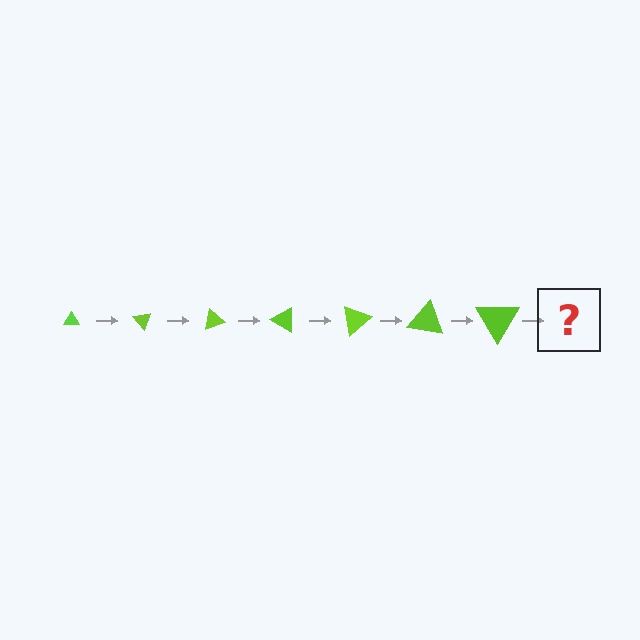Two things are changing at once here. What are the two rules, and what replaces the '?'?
The two rules are that the triangle grows larger each step and it rotates 50 degrees each step. The '?' should be a triangle, larger than the previous one and rotated 350 degrees from the start.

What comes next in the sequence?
The next element should be a triangle, larger than the previous one and rotated 350 degrees from the start.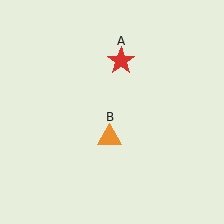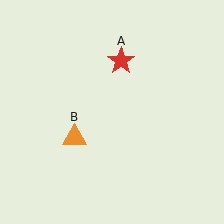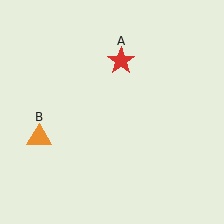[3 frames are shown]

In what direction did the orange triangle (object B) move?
The orange triangle (object B) moved left.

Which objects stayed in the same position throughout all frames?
Red star (object A) remained stationary.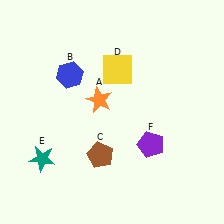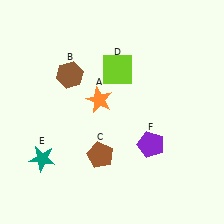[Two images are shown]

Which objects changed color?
B changed from blue to brown. D changed from yellow to lime.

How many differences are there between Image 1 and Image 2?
There are 2 differences between the two images.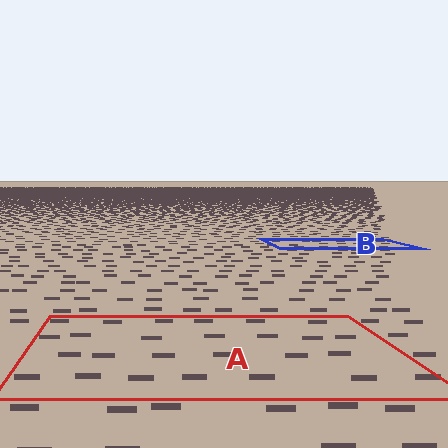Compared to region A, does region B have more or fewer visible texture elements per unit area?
Region B has more texture elements per unit area — they are packed more densely because it is farther away.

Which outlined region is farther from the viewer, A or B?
Region B is farther from the viewer — the texture elements inside it appear smaller and more densely packed.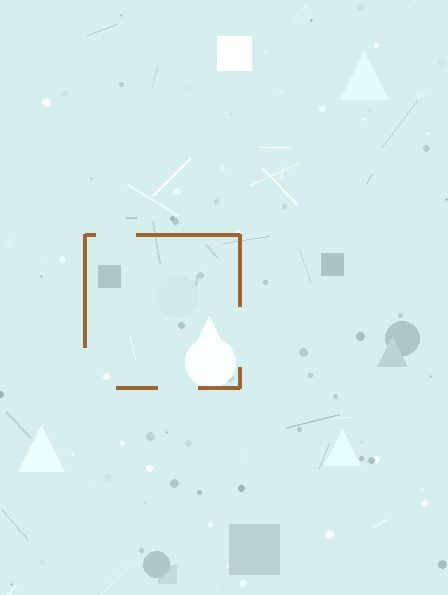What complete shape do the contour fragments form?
The contour fragments form a square.